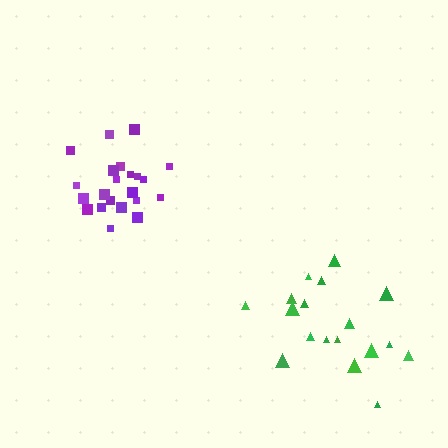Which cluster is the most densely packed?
Purple.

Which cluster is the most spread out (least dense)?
Green.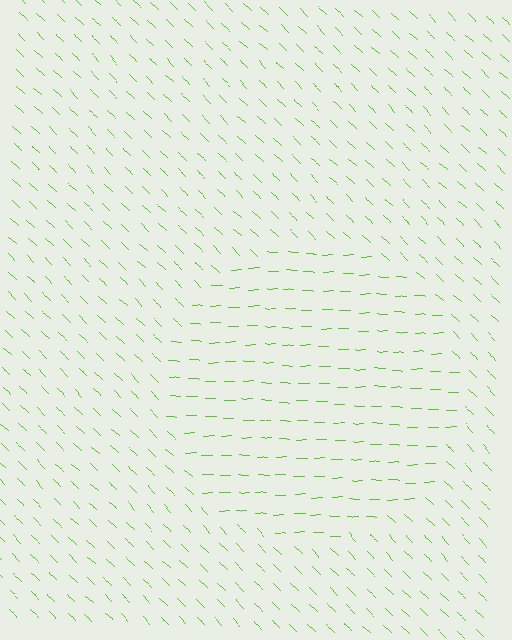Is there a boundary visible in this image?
Yes, there is a texture boundary formed by a change in line orientation.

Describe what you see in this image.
The image is filled with small lime line segments. A circle region in the image has lines oriented differently from the surrounding lines, creating a visible texture boundary.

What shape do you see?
I see a circle.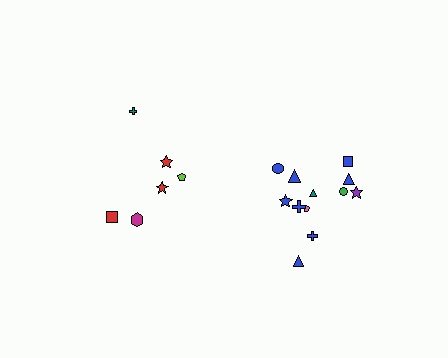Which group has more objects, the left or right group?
The right group.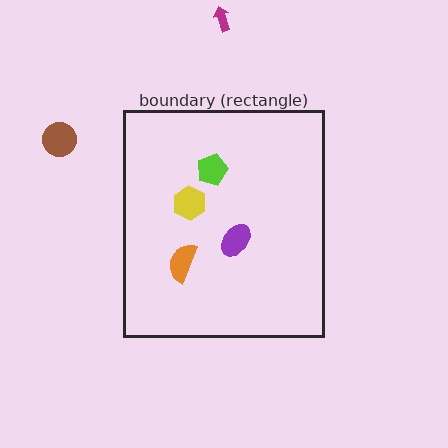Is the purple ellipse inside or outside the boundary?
Inside.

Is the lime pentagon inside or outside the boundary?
Inside.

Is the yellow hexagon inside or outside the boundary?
Inside.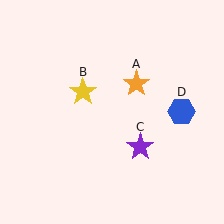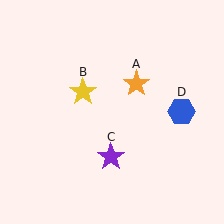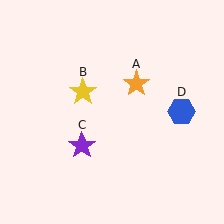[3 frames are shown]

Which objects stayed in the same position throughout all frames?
Orange star (object A) and yellow star (object B) and blue hexagon (object D) remained stationary.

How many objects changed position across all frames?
1 object changed position: purple star (object C).